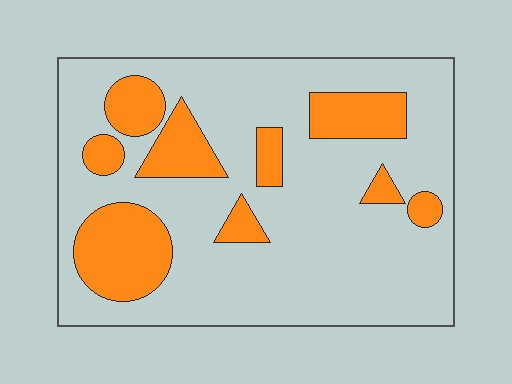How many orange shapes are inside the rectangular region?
9.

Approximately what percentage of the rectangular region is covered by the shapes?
Approximately 25%.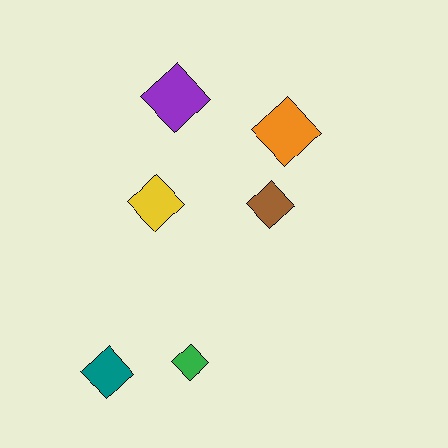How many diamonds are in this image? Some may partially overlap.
There are 6 diamonds.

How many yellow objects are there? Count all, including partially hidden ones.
There is 1 yellow object.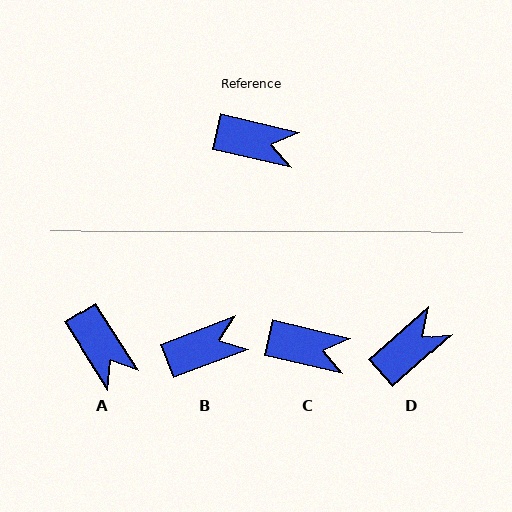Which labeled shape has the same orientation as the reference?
C.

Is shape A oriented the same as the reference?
No, it is off by about 44 degrees.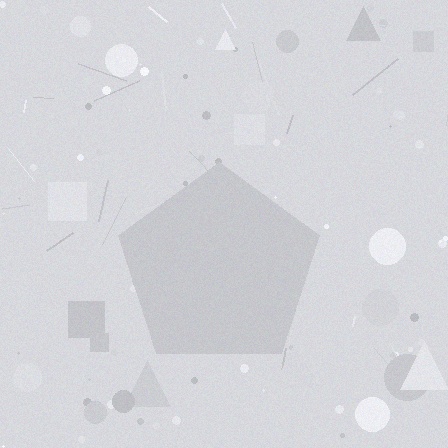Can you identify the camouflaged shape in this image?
The camouflaged shape is a pentagon.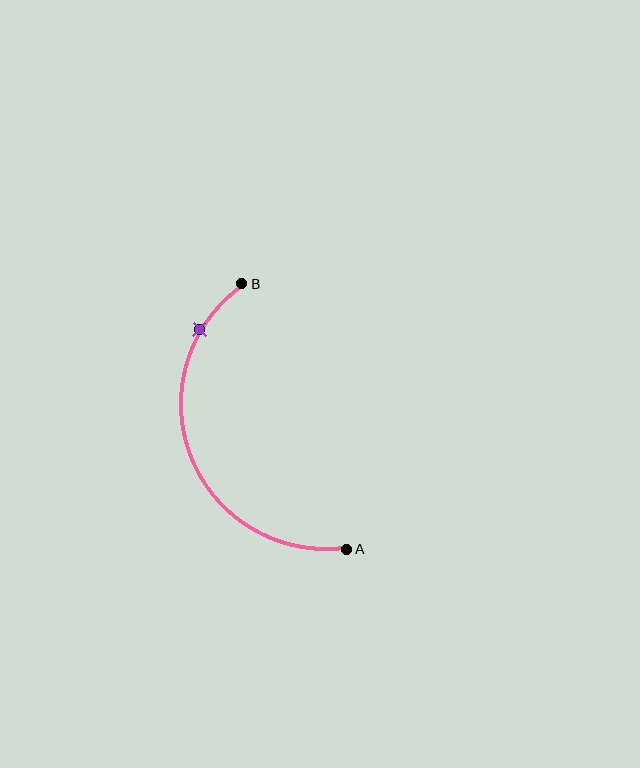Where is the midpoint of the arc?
The arc midpoint is the point on the curve farthest from the straight line joining A and B. It sits to the left of that line.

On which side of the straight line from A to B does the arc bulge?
The arc bulges to the left of the straight line connecting A and B.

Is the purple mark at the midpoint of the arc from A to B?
No. The purple mark lies on the arc but is closer to endpoint B. The arc midpoint would be at the point on the curve equidistant along the arc from both A and B.